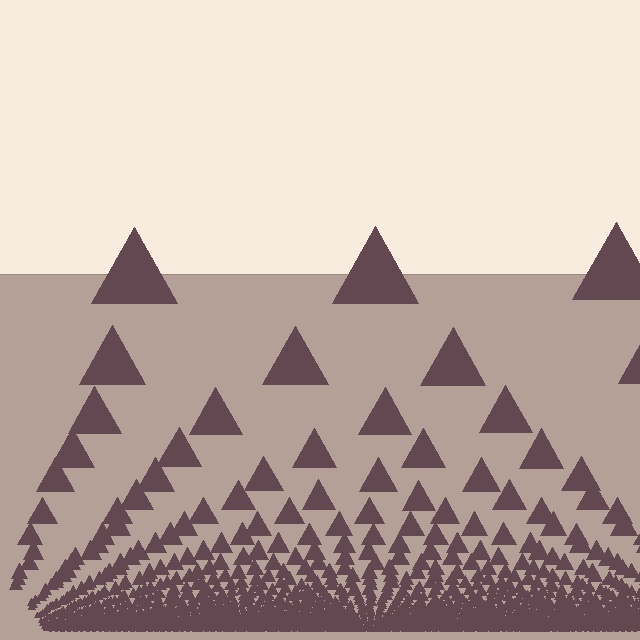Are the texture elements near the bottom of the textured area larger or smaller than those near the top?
Smaller. The gradient is inverted — elements near the bottom are smaller and denser.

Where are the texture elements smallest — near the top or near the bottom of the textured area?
Near the bottom.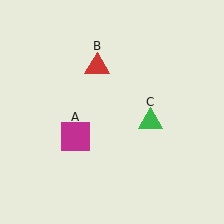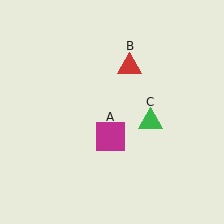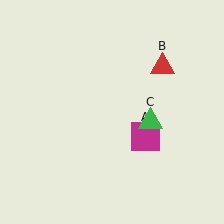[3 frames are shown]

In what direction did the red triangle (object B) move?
The red triangle (object B) moved right.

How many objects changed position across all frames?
2 objects changed position: magenta square (object A), red triangle (object B).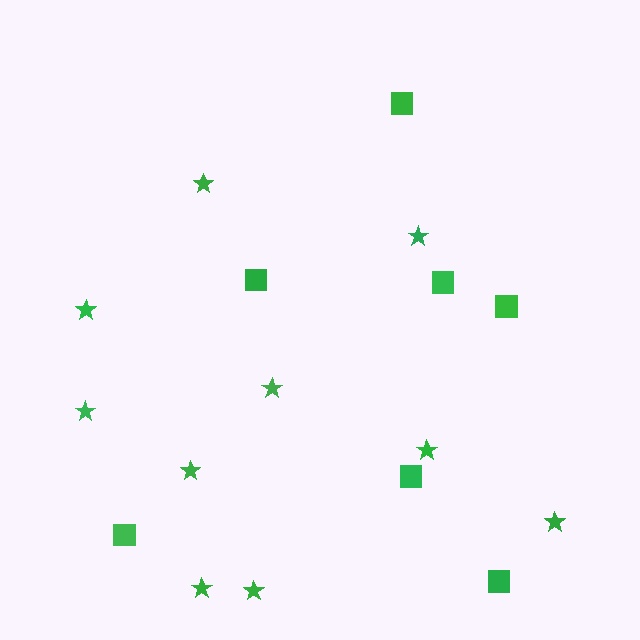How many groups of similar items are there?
There are 2 groups: one group of squares (7) and one group of stars (10).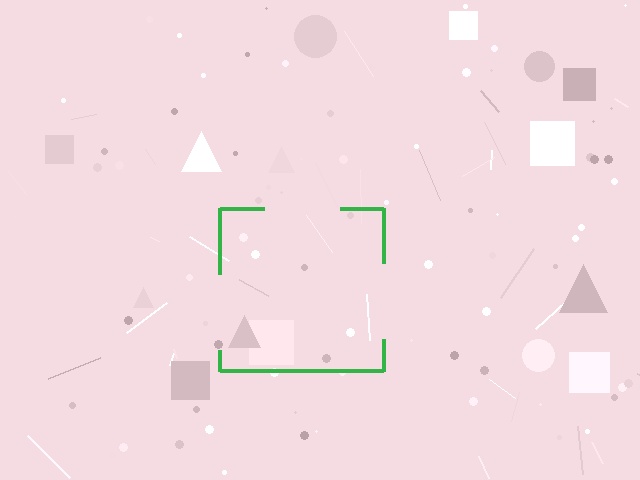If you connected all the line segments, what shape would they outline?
They would outline a square.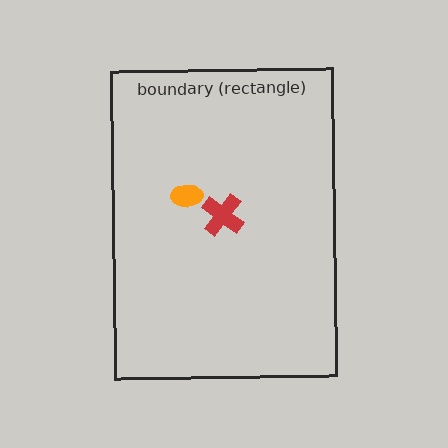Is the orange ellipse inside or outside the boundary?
Inside.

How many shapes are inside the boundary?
2 inside, 0 outside.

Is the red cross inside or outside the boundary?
Inside.